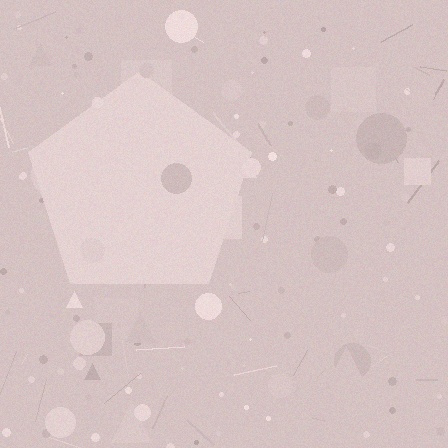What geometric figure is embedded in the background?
A pentagon is embedded in the background.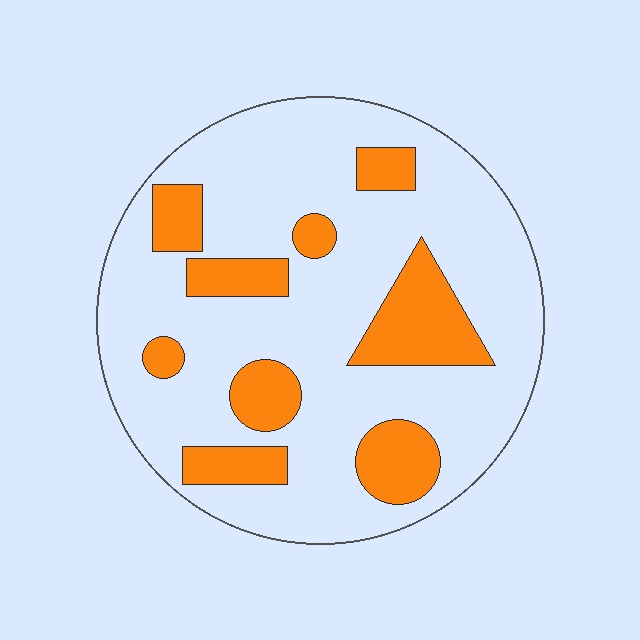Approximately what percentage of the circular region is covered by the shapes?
Approximately 25%.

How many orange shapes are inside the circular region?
9.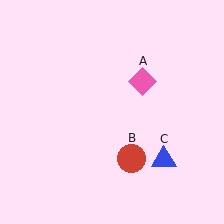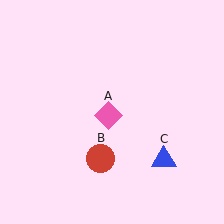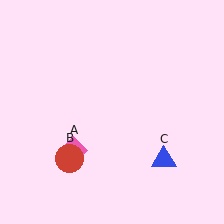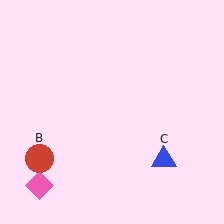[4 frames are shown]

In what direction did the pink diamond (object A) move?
The pink diamond (object A) moved down and to the left.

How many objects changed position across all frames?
2 objects changed position: pink diamond (object A), red circle (object B).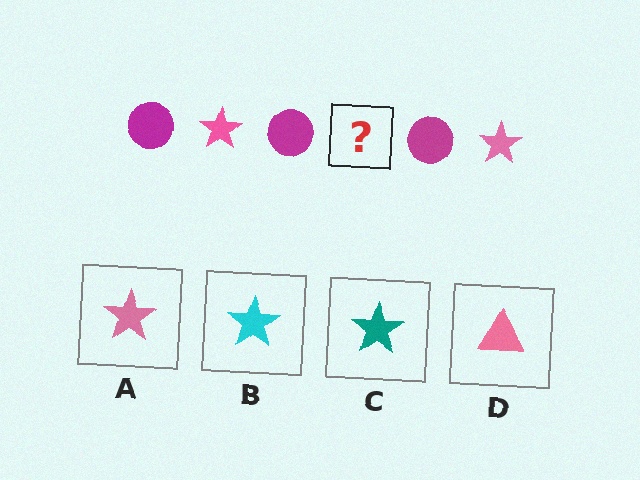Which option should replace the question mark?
Option A.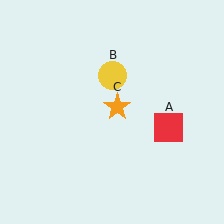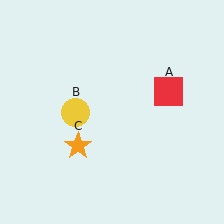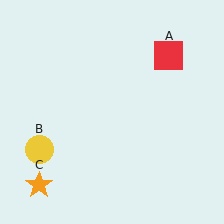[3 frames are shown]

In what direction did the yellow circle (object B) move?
The yellow circle (object B) moved down and to the left.